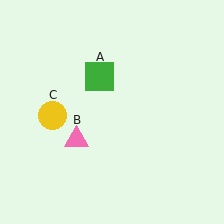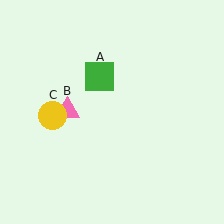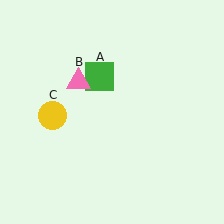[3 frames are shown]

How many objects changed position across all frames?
1 object changed position: pink triangle (object B).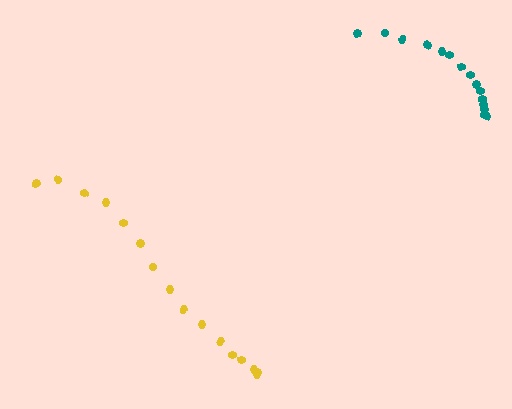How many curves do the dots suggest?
There are 2 distinct paths.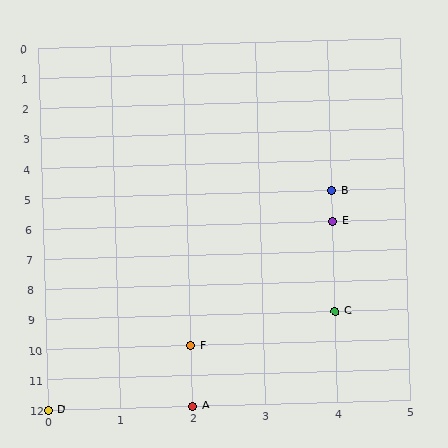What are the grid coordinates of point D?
Point D is at grid coordinates (0, 12).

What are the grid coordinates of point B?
Point B is at grid coordinates (4, 5).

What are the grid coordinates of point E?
Point E is at grid coordinates (4, 6).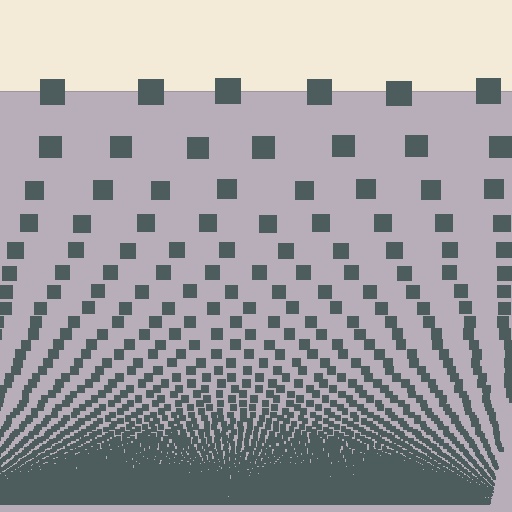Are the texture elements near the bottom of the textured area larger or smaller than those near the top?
Smaller. The gradient is inverted — elements near the bottom are smaller and denser.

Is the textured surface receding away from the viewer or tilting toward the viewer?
The surface appears to tilt toward the viewer. Texture elements get larger and sparser toward the top.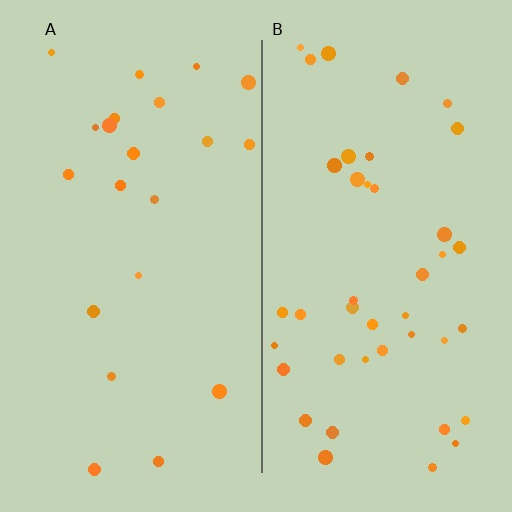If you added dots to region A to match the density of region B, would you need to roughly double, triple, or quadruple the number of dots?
Approximately double.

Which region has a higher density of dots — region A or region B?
B (the right).